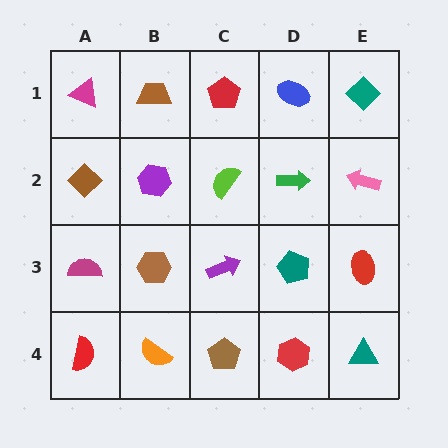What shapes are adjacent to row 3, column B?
A purple hexagon (row 2, column B), an orange semicircle (row 4, column B), a magenta semicircle (row 3, column A), a purple arrow (row 3, column C).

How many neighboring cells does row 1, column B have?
3.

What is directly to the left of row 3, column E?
A teal pentagon.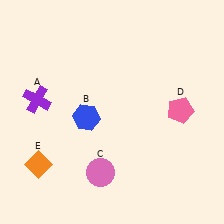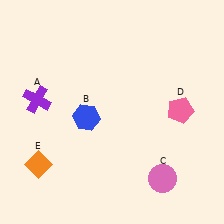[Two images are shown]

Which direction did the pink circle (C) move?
The pink circle (C) moved right.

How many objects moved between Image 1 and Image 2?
1 object moved between the two images.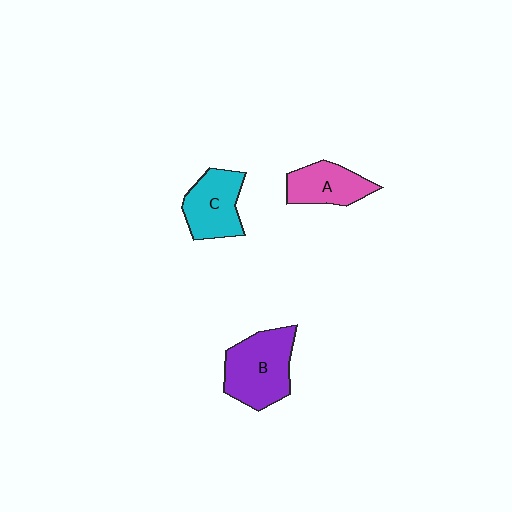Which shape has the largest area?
Shape B (purple).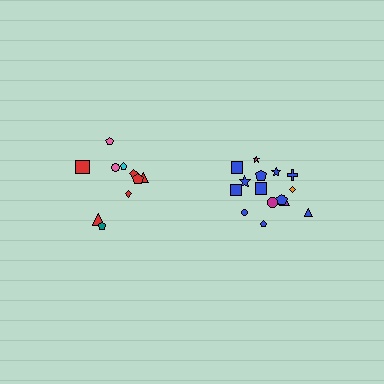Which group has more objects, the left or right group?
The right group.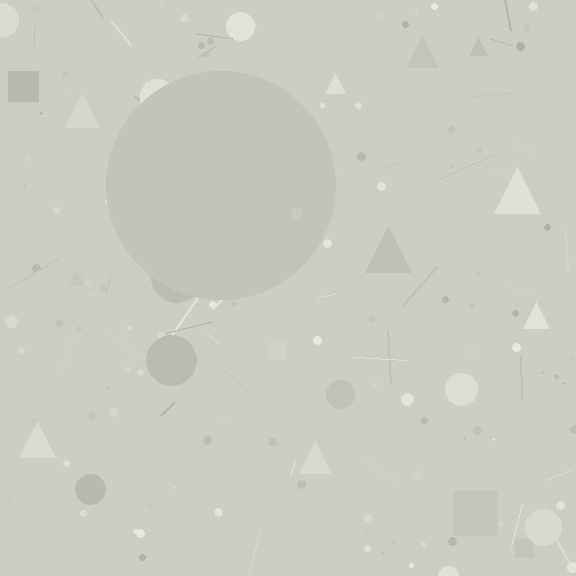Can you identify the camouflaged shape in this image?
The camouflaged shape is a circle.